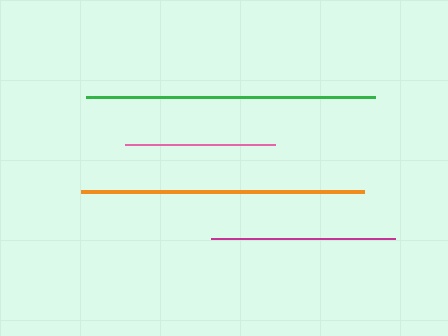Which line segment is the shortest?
The pink line is the shortest at approximately 150 pixels.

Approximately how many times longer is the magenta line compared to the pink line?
The magenta line is approximately 1.2 times the length of the pink line.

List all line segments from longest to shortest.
From longest to shortest: green, orange, magenta, pink.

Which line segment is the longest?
The green line is the longest at approximately 288 pixels.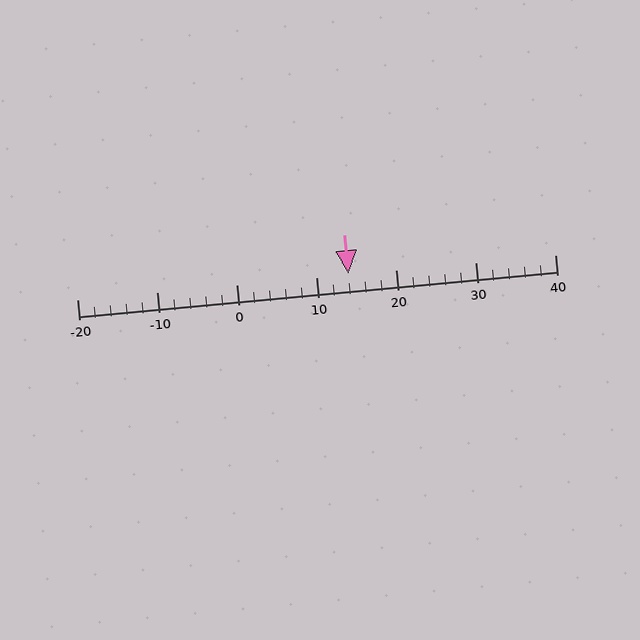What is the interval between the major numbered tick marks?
The major tick marks are spaced 10 units apart.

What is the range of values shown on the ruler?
The ruler shows values from -20 to 40.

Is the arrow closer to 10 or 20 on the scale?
The arrow is closer to 10.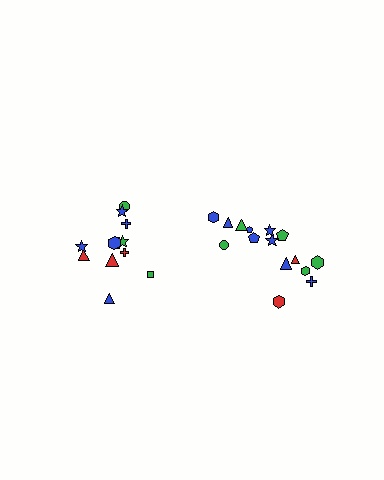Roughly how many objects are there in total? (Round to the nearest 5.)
Roughly 25 objects in total.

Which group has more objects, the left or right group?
The right group.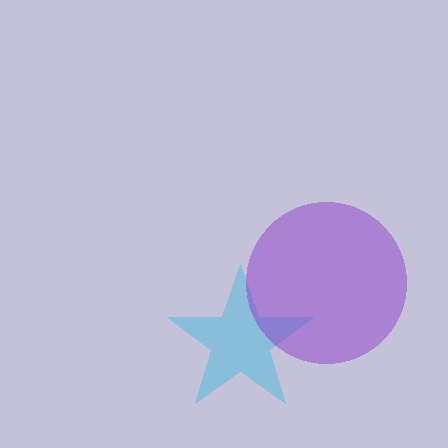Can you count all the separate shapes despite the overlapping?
Yes, there are 2 separate shapes.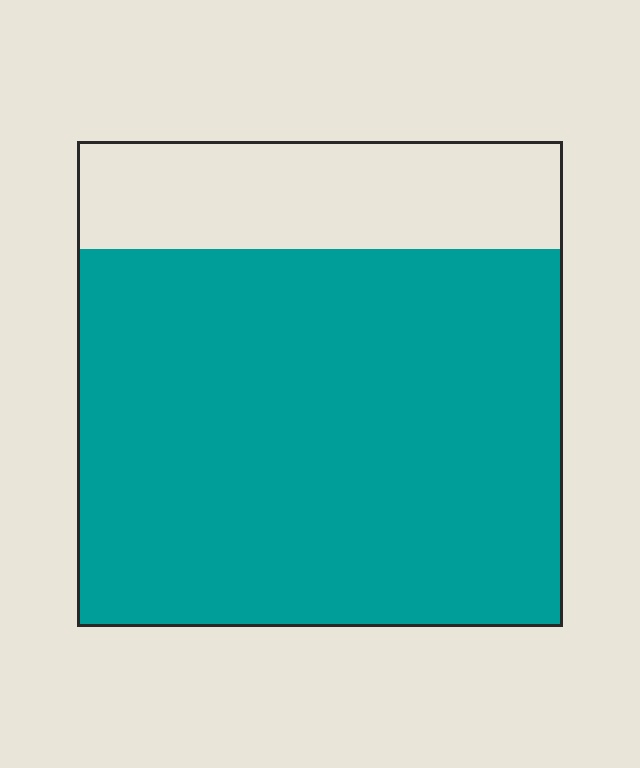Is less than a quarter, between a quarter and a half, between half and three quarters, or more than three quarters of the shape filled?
More than three quarters.